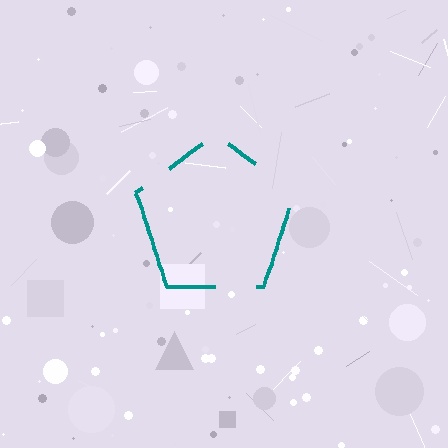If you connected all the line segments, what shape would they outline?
They would outline a pentagon.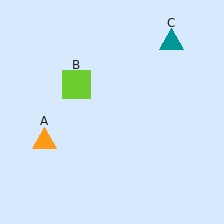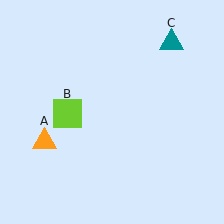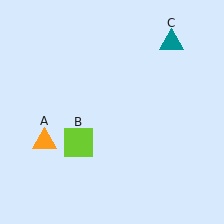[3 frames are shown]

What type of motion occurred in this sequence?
The lime square (object B) rotated counterclockwise around the center of the scene.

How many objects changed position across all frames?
1 object changed position: lime square (object B).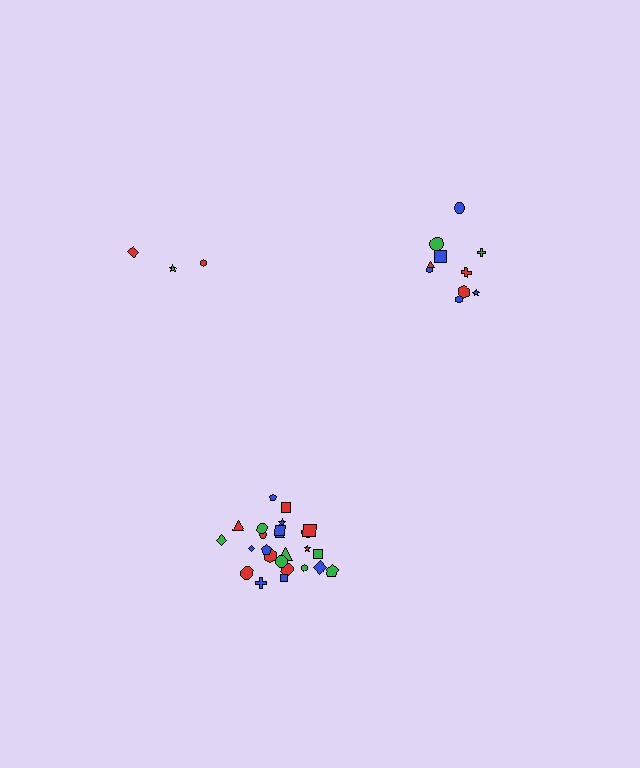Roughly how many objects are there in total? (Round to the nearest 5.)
Roughly 40 objects in total.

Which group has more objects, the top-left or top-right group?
The top-right group.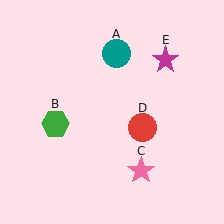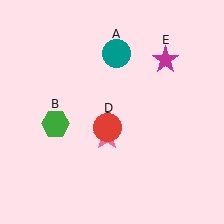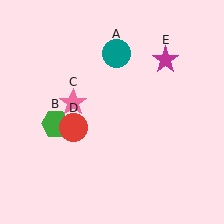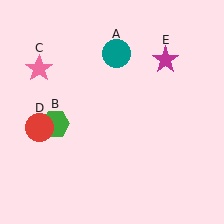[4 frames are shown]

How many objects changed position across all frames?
2 objects changed position: pink star (object C), red circle (object D).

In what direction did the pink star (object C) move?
The pink star (object C) moved up and to the left.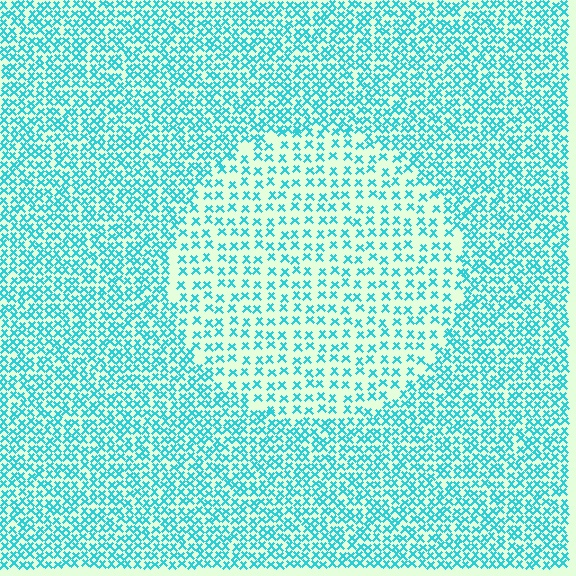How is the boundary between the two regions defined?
The boundary is defined by a change in element density (approximately 2.0x ratio). All elements are the same color, size, and shape.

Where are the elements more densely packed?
The elements are more densely packed outside the circle boundary.